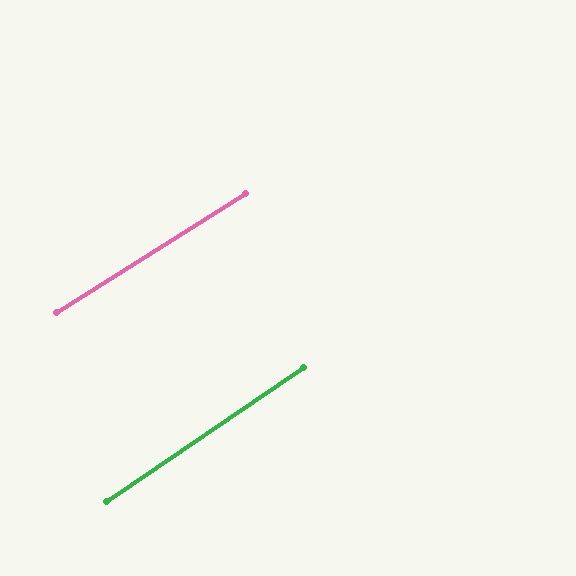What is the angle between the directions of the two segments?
Approximately 2 degrees.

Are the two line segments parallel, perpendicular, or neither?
Parallel — their directions differ by only 2.0°.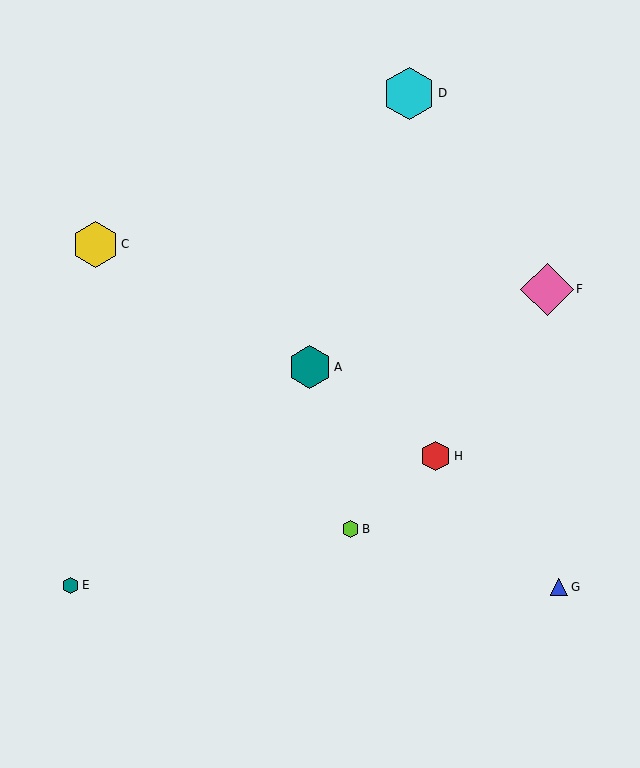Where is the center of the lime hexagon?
The center of the lime hexagon is at (351, 529).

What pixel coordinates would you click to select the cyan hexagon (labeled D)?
Click at (409, 93) to select the cyan hexagon D.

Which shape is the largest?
The cyan hexagon (labeled D) is the largest.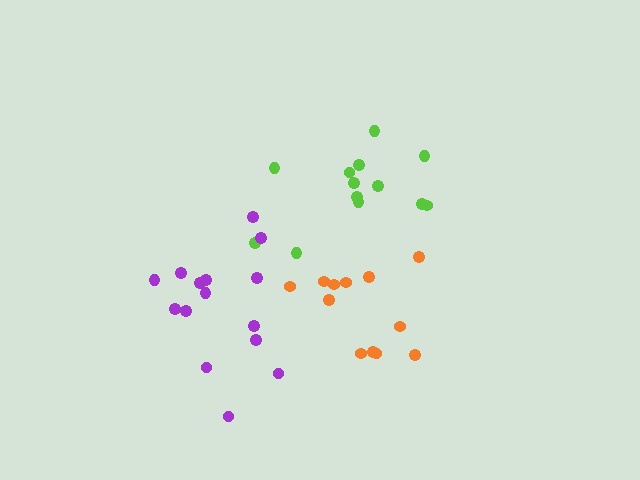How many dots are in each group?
Group 1: 13 dots, Group 2: 12 dots, Group 3: 15 dots (40 total).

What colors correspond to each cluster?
The clusters are colored: lime, orange, purple.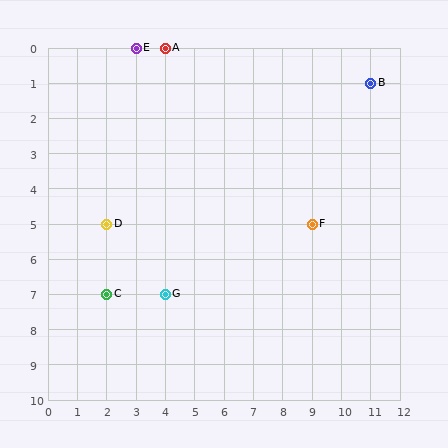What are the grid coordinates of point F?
Point F is at grid coordinates (9, 5).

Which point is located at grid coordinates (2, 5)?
Point D is at (2, 5).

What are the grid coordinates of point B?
Point B is at grid coordinates (11, 1).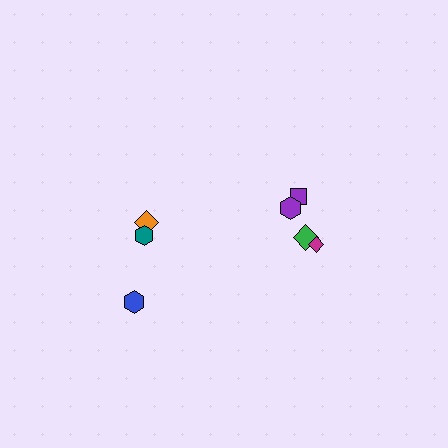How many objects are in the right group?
There are 5 objects.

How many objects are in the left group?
There are 3 objects.